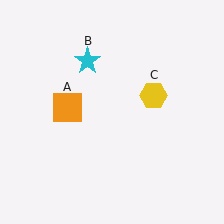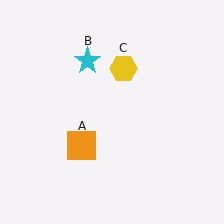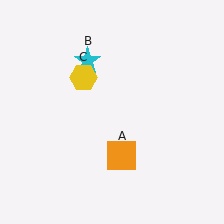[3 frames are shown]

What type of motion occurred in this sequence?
The orange square (object A), yellow hexagon (object C) rotated counterclockwise around the center of the scene.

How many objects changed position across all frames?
2 objects changed position: orange square (object A), yellow hexagon (object C).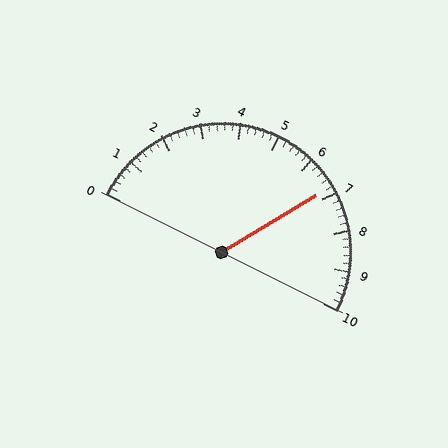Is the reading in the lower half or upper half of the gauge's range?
The reading is in the upper half of the range (0 to 10).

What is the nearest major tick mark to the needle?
The nearest major tick mark is 7.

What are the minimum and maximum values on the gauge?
The gauge ranges from 0 to 10.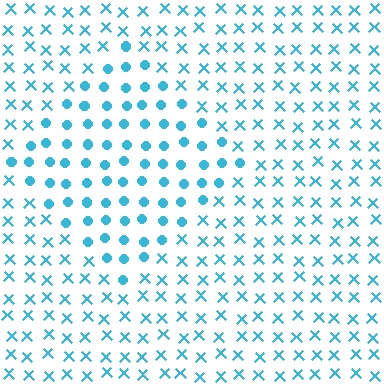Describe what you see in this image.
The image is filled with small cyan elements arranged in a uniform grid. A diamond-shaped region contains circles, while the surrounding area contains X marks. The boundary is defined purely by the change in element shape.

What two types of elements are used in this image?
The image uses circles inside the diamond region and X marks outside it.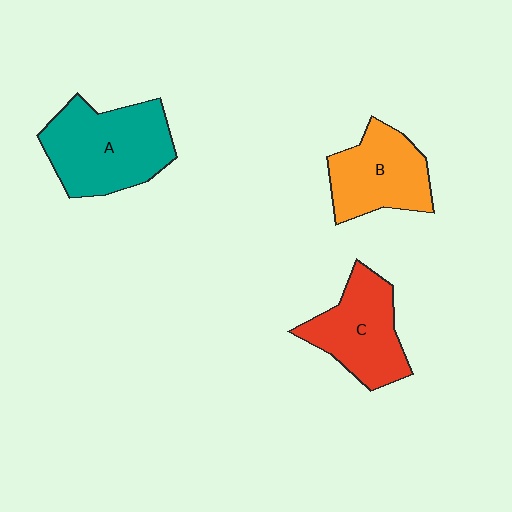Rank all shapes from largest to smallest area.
From largest to smallest: A (teal), C (red), B (orange).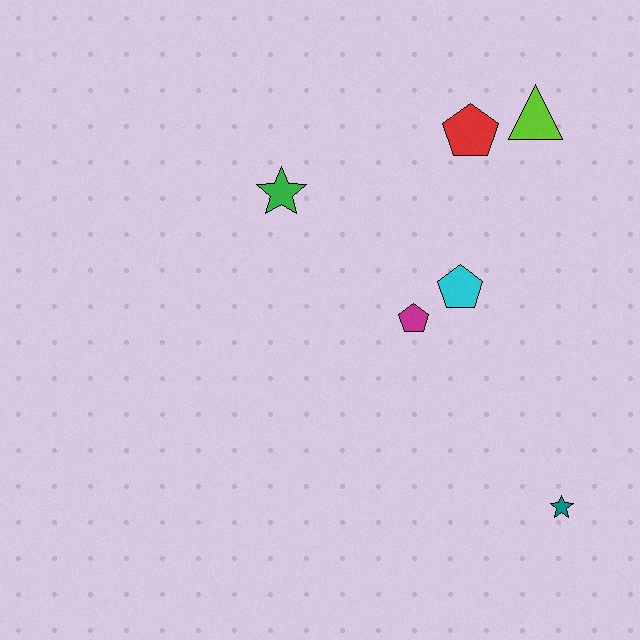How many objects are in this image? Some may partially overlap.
There are 6 objects.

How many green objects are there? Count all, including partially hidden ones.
There is 1 green object.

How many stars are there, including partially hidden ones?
There are 2 stars.